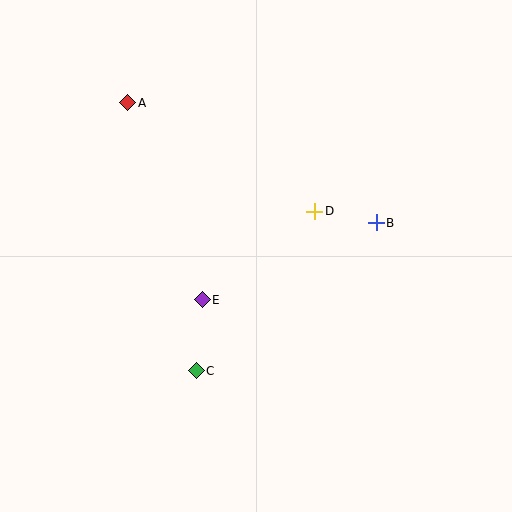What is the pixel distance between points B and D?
The distance between B and D is 63 pixels.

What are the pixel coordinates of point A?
Point A is at (128, 103).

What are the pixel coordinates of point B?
Point B is at (376, 223).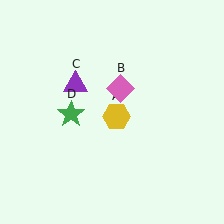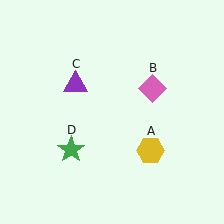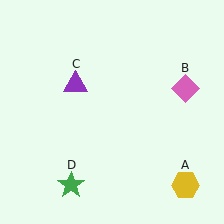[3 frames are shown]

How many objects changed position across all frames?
3 objects changed position: yellow hexagon (object A), pink diamond (object B), green star (object D).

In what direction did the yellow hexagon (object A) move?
The yellow hexagon (object A) moved down and to the right.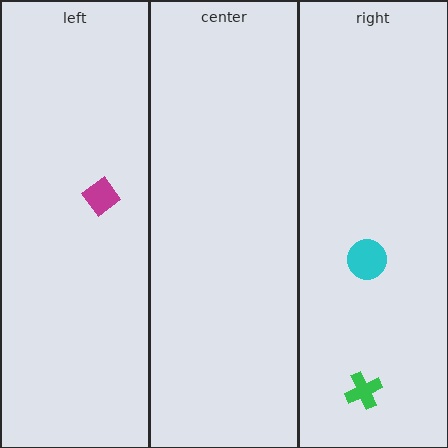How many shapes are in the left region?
1.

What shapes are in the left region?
The magenta diamond.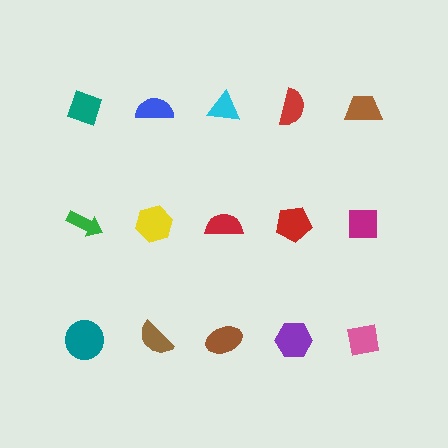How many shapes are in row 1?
5 shapes.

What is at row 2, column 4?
A red pentagon.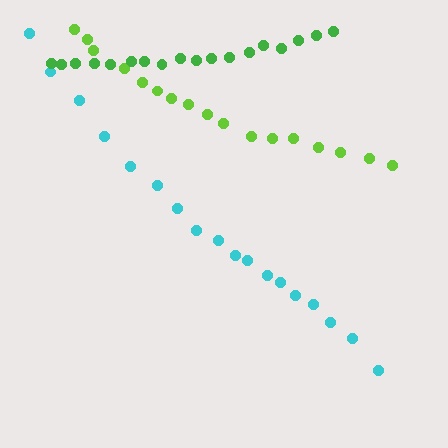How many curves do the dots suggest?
There are 3 distinct paths.